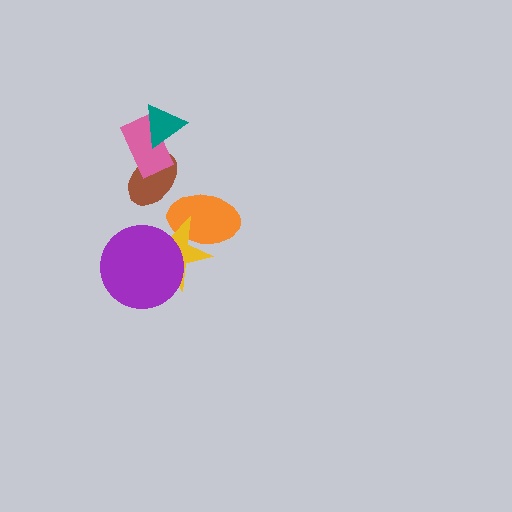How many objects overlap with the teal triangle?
1 object overlaps with the teal triangle.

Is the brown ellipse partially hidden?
Yes, it is partially covered by another shape.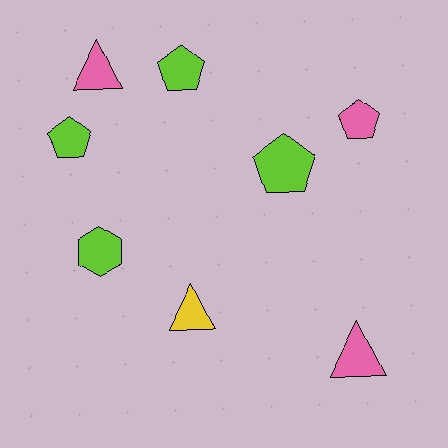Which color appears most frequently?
Lime, with 4 objects.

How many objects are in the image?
There are 8 objects.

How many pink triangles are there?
There are 2 pink triangles.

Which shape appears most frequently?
Pentagon, with 4 objects.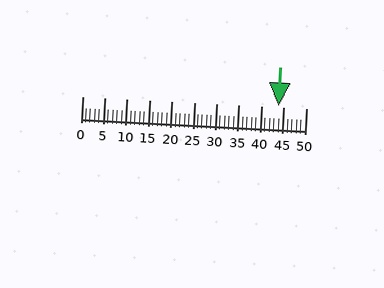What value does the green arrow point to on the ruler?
The green arrow points to approximately 44.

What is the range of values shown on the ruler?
The ruler shows values from 0 to 50.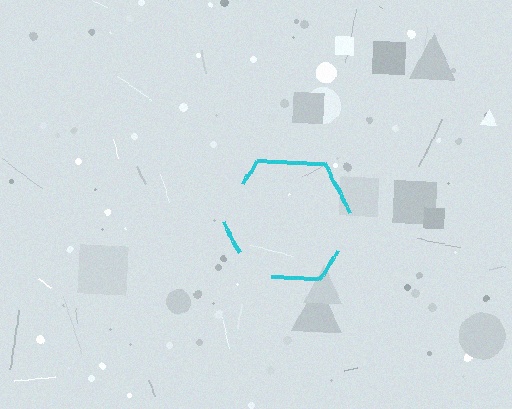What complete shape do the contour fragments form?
The contour fragments form a hexagon.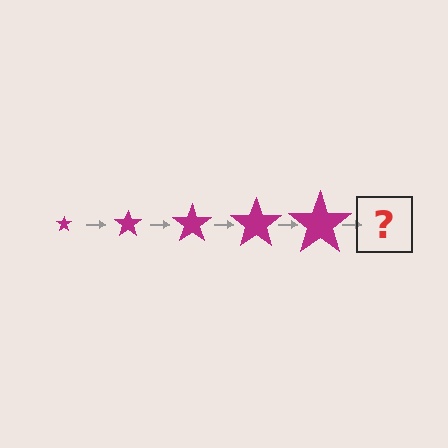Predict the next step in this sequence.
The next step is a magenta star, larger than the previous one.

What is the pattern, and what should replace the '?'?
The pattern is that the star gets progressively larger each step. The '?' should be a magenta star, larger than the previous one.